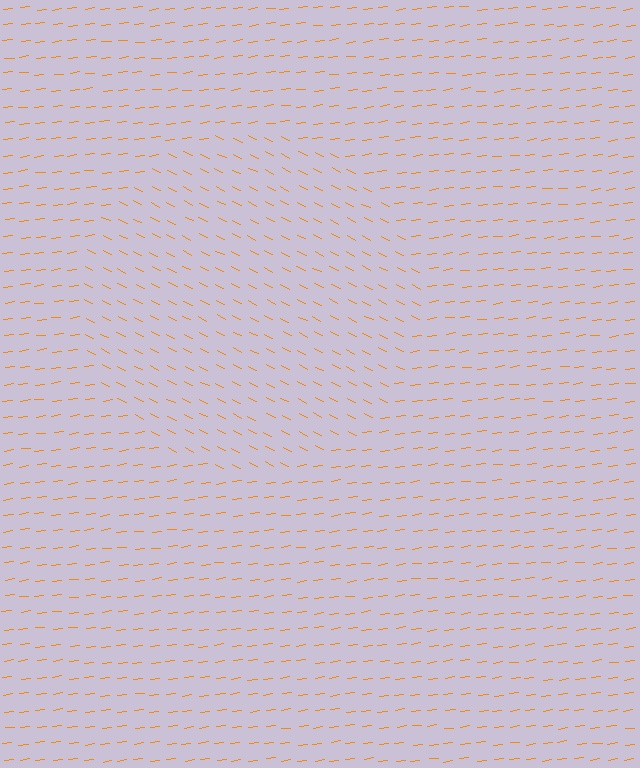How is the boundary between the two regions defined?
The boundary is defined purely by a change in line orientation (approximately 34 degrees difference). All lines are the same color and thickness.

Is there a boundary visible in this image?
Yes, there is a texture boundary formed by a change in line orientation.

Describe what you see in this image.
The image is filled with small orange line segments. A circle region in the image has lines oriented differently from the surrounding lines, creating a visible texture boundary.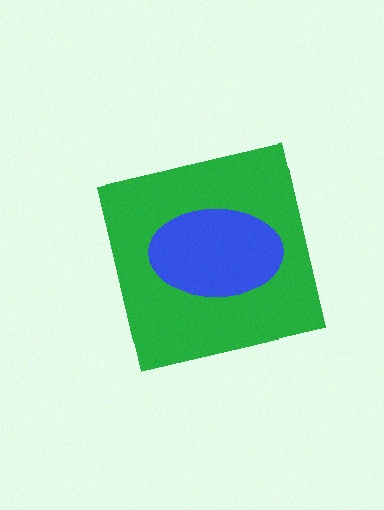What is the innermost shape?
The blue ellipse.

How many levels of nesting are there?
2.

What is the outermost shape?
The green square.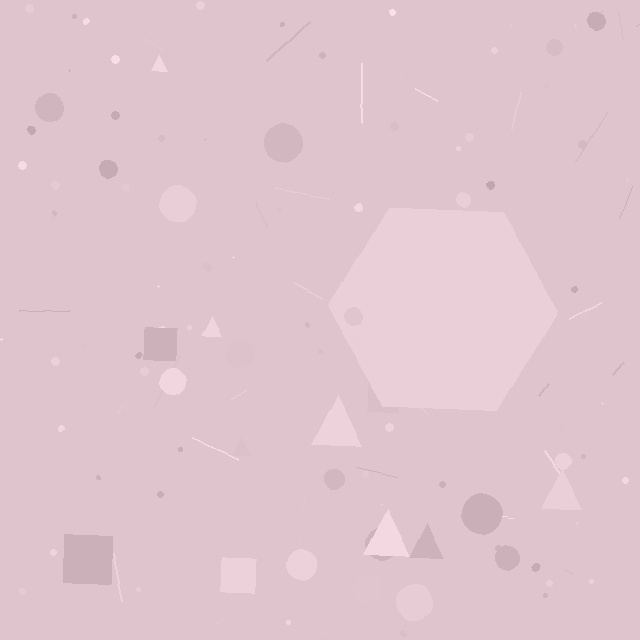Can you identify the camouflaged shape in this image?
The camouflaged shape is a hexagon.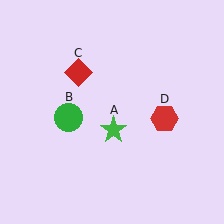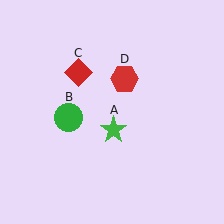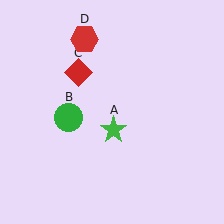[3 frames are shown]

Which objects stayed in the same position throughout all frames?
Green star (object A) and green circle (object B) and red diamond (object C) remained stationary.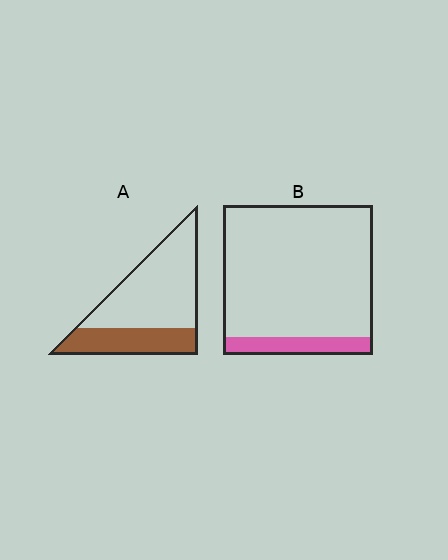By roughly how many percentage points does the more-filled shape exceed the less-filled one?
By roughly 20 percentage points (A over B).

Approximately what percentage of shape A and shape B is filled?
A is approximately 35% and B is approximately 10%.